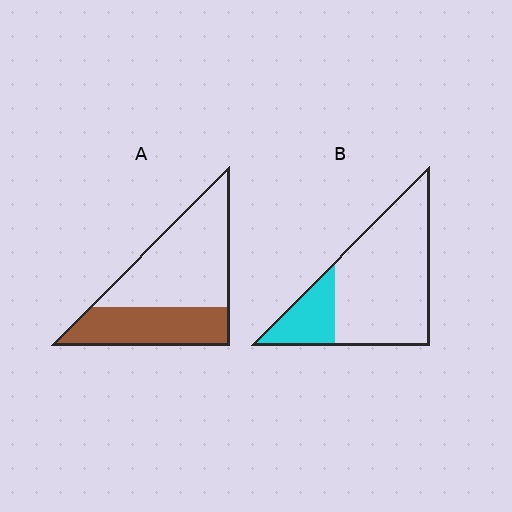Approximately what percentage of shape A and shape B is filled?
A is approximately 40% and B is approximately 20%.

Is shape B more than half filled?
No.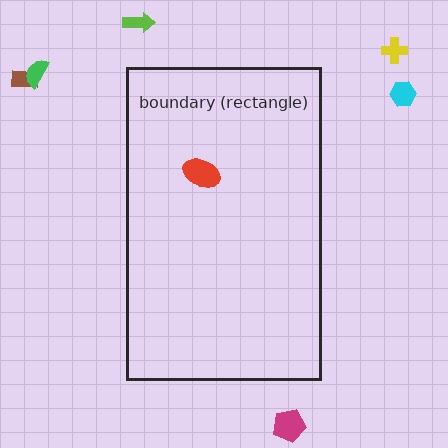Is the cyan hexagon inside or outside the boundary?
Outside.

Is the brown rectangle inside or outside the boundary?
Outside.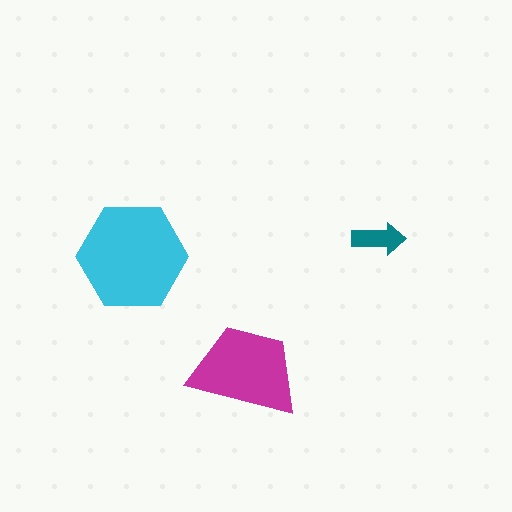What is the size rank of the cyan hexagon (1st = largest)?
1st.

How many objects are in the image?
There are 3 objects in the image.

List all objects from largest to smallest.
The cyan hexagon, the magenta trapezoid, the teal arrow.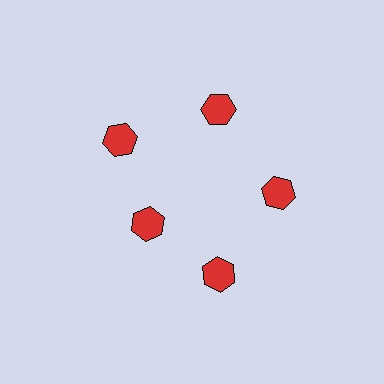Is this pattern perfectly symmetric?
No. The 5 red hexagons are arranged in a ring, but one element near the 8 o'clock position is pulled inward toward the center, breaking the 5-fold rotational symmetry.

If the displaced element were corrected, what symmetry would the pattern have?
It would have 5-fold rotational symmetry — the pattern would map onto itself every 72 degrees.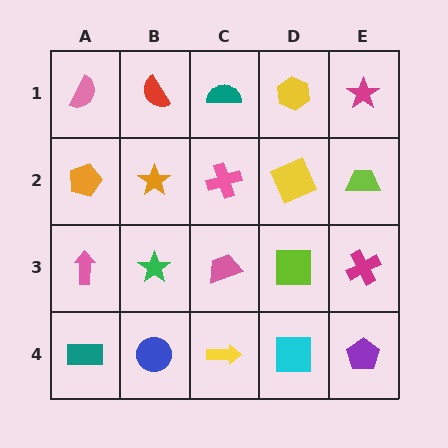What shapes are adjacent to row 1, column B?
An orange star (row 2, column B), a pink semicircle (row 1, column A), a teal semicircle (row 1, column C).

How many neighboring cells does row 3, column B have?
4.